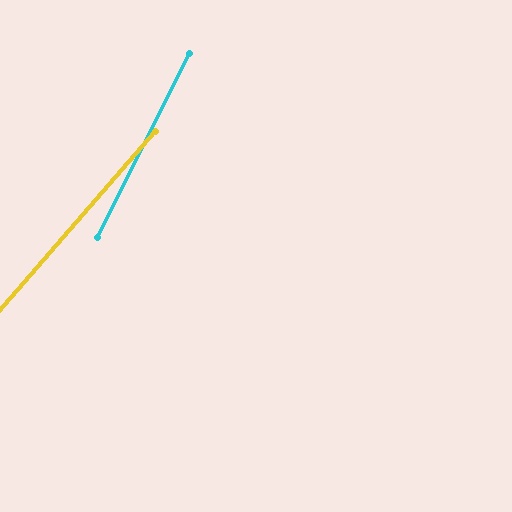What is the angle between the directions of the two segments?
Approximately 15 degrees.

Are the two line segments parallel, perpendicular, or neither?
Neither parallel nor perpendicular — they differ by about 15°.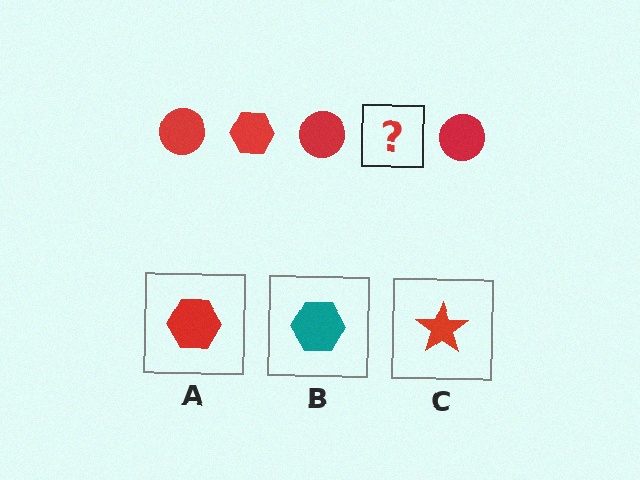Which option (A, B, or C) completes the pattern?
A.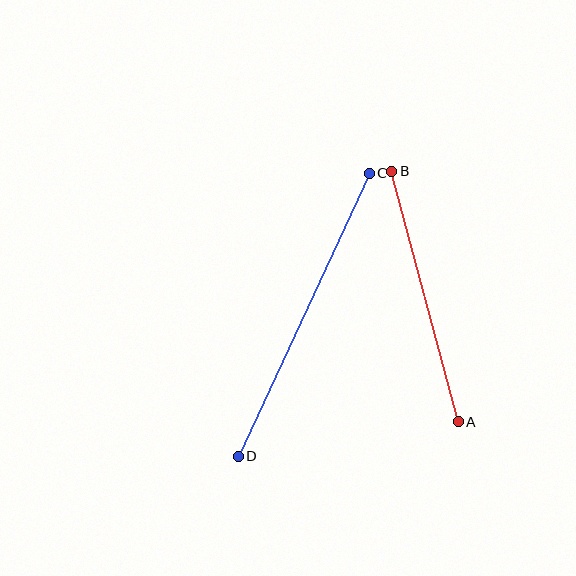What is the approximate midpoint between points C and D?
The midpoint is at approximately (304, 315) pixels.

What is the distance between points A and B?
The distance is approximately 260 pixels.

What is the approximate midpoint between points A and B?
The midpoint is at approximately (425, 297) pixels.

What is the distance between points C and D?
The distance is approximately 312 pixels.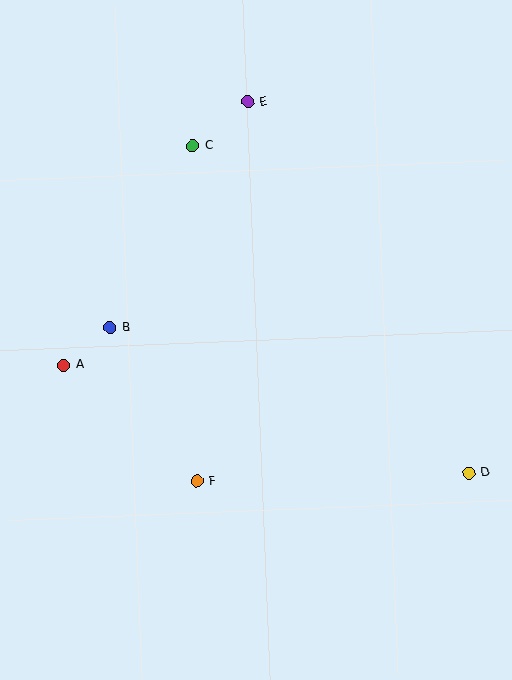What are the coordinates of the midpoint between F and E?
The midpoint between F and E is at (222, 291).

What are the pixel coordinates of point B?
Point B is at (110, 328).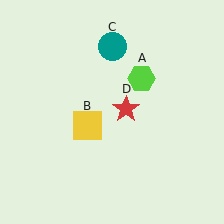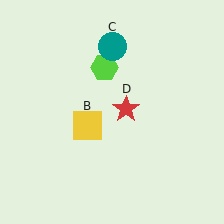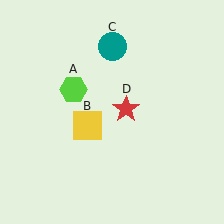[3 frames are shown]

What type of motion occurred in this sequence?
The lime hexagon (object A) rotated counterclockwise around the center of the scene.